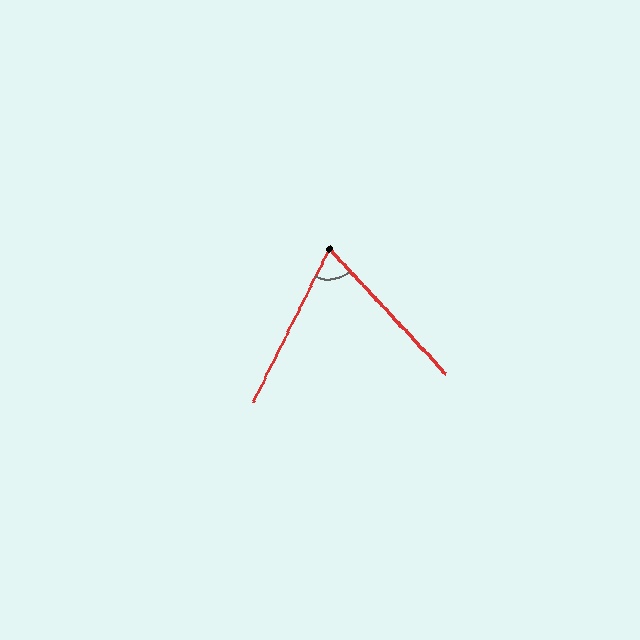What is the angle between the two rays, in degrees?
Approximately 69 degrees.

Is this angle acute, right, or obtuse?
It is acute.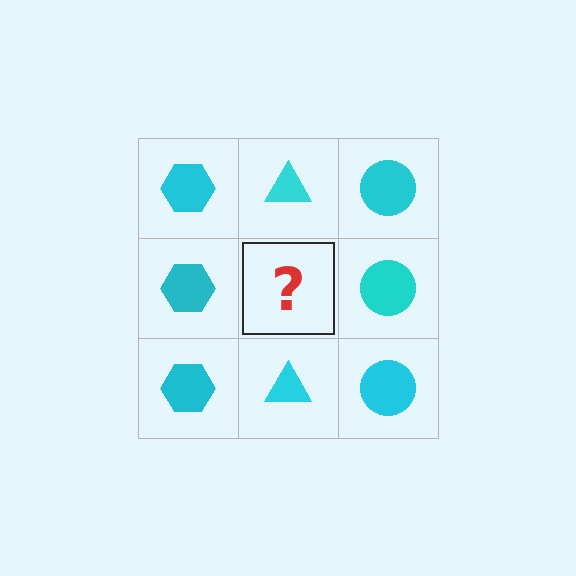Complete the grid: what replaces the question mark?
The question mark should be replaced with a cyan triangle.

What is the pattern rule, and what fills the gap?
The rule is that each column has a consistent shape. The gap should be filled with a cyan triangle.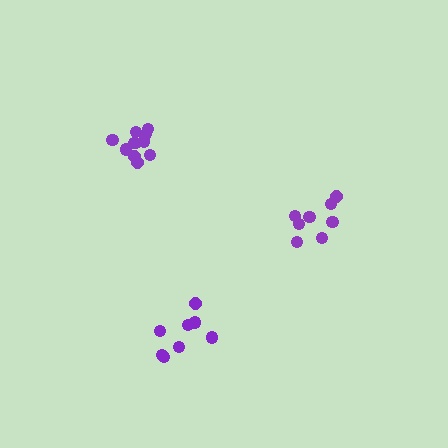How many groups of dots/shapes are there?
There are 3 groups.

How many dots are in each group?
Group 1: 8 dots, Group 2: 11 dots, Group 3: 8 dots (27 total).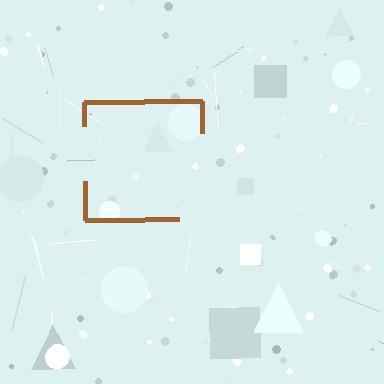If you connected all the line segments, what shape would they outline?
They would outline a square.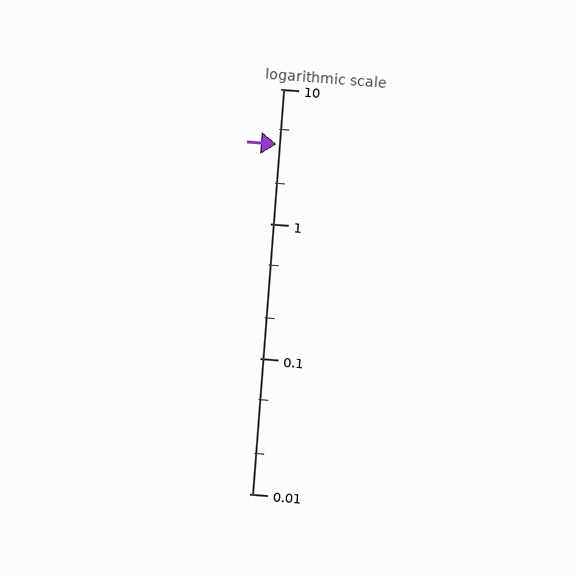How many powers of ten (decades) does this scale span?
The scale spans 3 decades, from 0.01 to 10.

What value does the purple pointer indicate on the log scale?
The pointer indicates approximately 3.9.